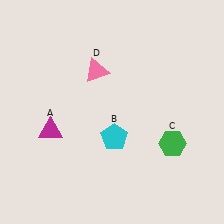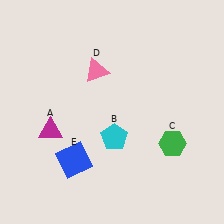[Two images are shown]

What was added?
A blue square (E) was added in Image 2.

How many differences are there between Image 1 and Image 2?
There is 1 difference between the two images.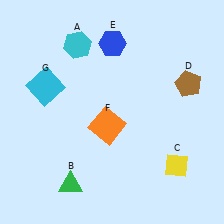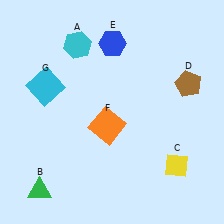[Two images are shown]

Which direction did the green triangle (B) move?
The green triangle (B) moved left.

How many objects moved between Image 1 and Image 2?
1 object moved between the two images.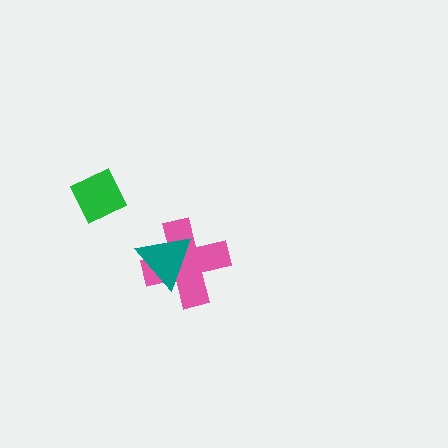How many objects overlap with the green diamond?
0 objects overlap with the green diamond.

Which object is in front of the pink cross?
The teal triangle is in front of the pink cross.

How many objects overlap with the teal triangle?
1 object overlaps with the teal triangle.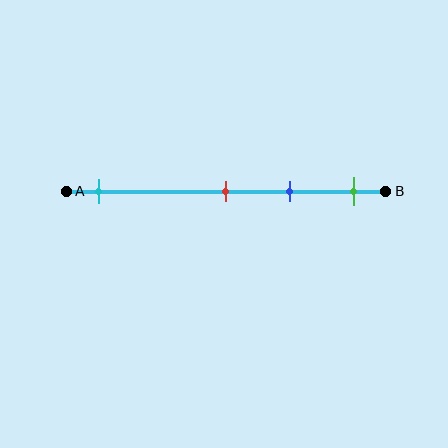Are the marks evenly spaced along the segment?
No, the marks are not evenly spaced.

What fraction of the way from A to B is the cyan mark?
The cyan mark is approximately 10% (0.1) of the way from A to B.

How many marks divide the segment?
There are 4 marks dividing the segment.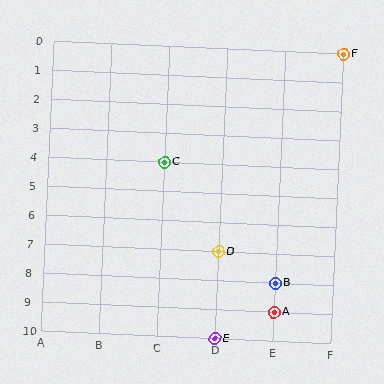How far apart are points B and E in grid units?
Points B and E are 1 column and 2 rows apart (about 2.2 grid units diagonally).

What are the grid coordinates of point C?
Point C is at grid coordinates (C, 4).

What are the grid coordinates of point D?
Point D is at grid coordinates (D, 7).